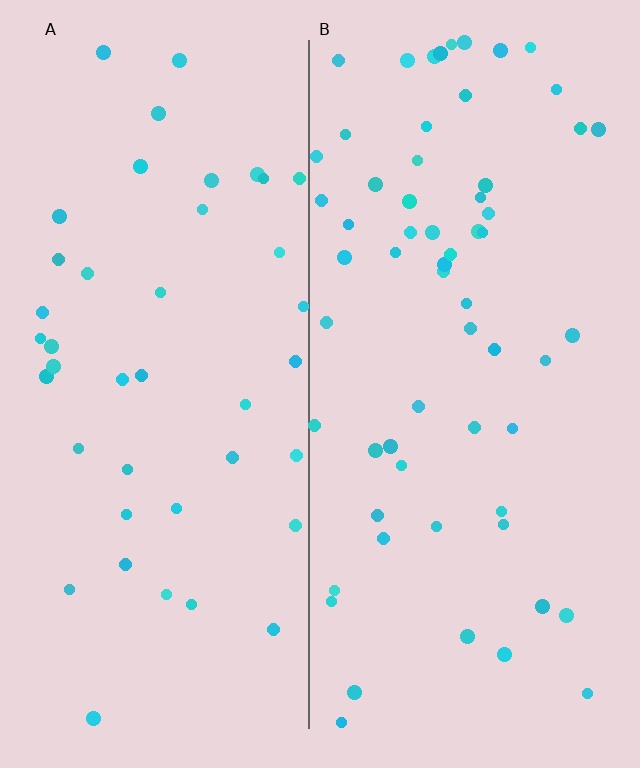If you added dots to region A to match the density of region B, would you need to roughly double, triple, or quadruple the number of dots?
Approximately double.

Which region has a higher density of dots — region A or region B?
B (the right).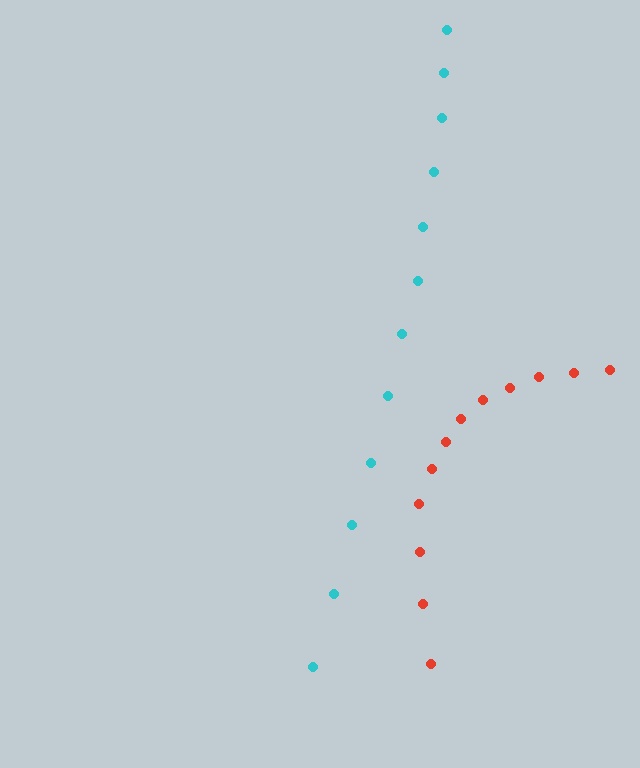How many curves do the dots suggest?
There are 2 distinct paths.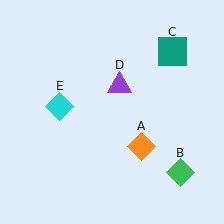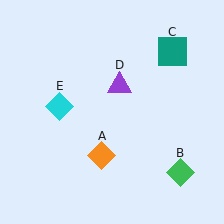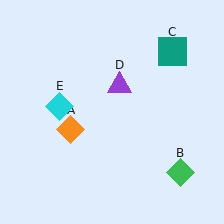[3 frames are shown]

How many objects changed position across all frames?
1 object changed position: orange diamond (object A).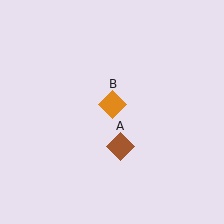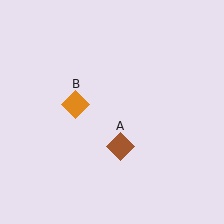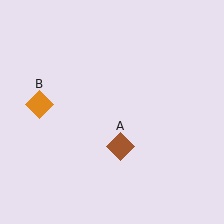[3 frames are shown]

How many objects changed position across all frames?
1 object changed position: orange diamond (object B).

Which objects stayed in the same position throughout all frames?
Brown diamond (object A) remained stationary.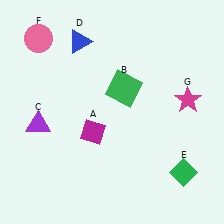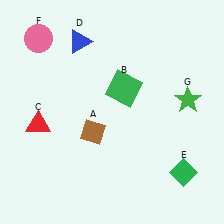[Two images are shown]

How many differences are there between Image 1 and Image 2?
There are 3 differences between the two images.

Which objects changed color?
A changed from magenta to brown. C changed from purple to red. G changed from magenta to green.